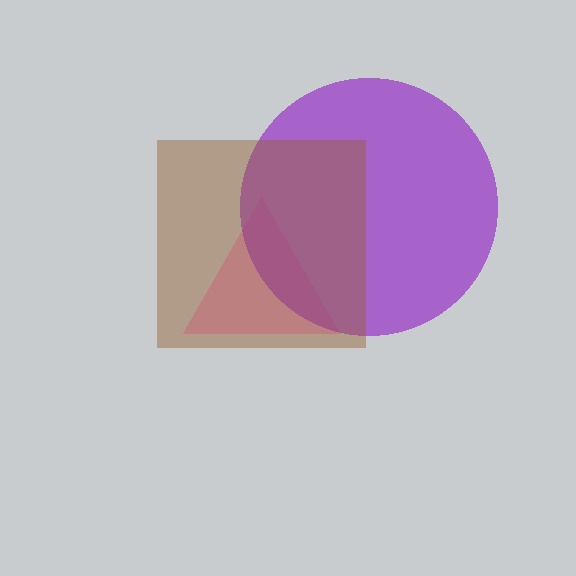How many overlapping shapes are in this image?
There are 3 overlapping shapes in the image.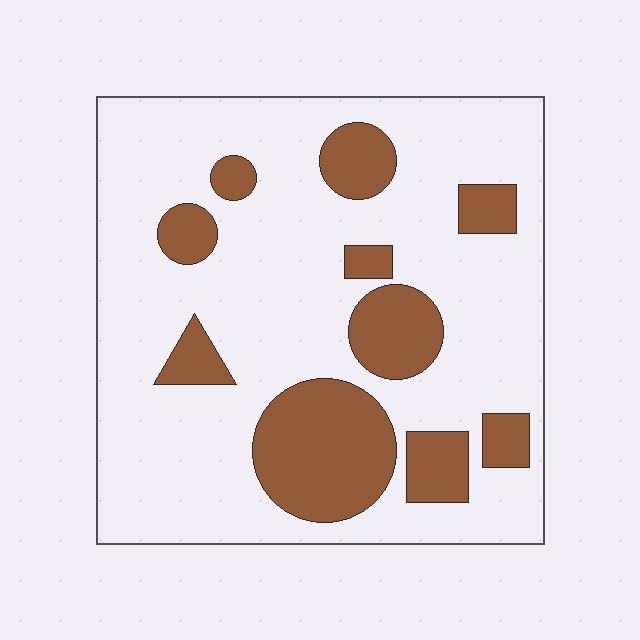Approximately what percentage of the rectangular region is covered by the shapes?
Approximately 25%.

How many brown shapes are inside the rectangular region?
10.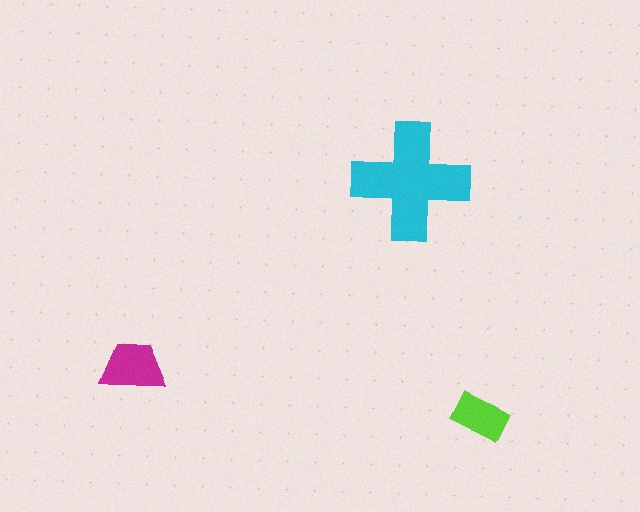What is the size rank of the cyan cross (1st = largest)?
1st.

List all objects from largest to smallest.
The cyan cross, the magenta trapezoid, the lime rectangle.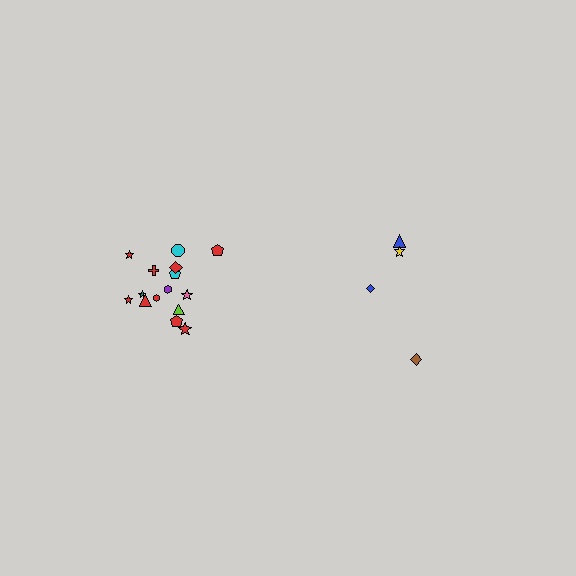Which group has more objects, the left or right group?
The left group.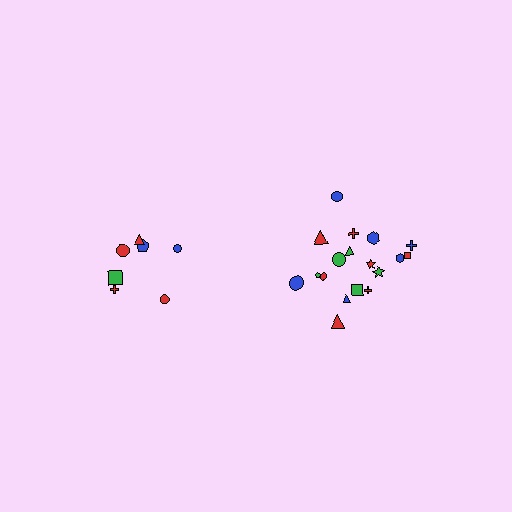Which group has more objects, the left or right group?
The right group.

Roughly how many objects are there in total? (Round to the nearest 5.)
Roughly 25 objects in total.